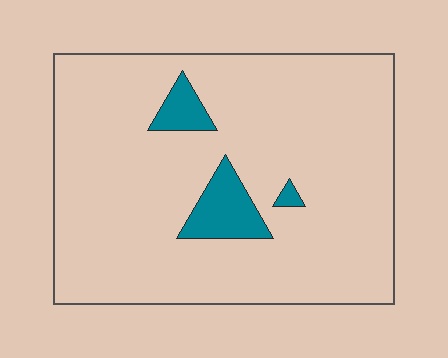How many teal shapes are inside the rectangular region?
3.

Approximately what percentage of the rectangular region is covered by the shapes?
Approximately 10%.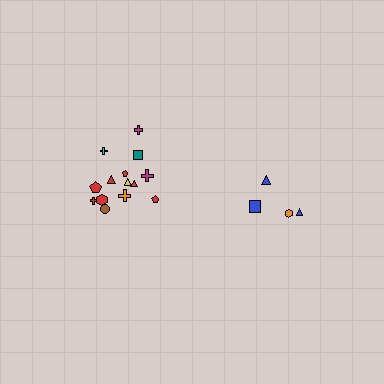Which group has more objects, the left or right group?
The left group.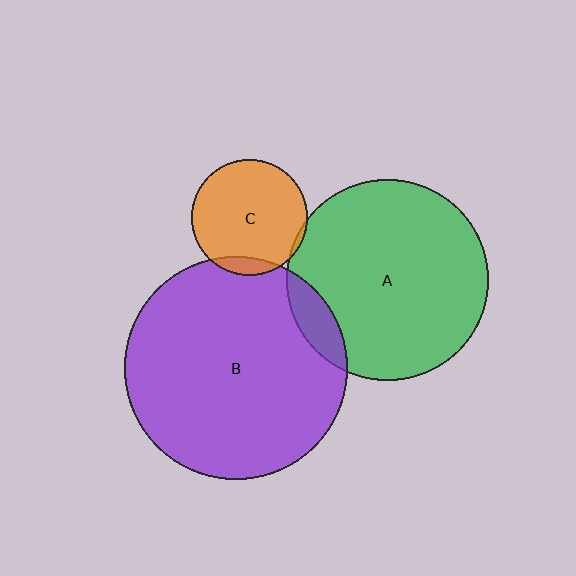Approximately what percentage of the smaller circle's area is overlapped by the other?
Approximately 5%.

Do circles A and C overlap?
Yes.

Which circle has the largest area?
Circle B (purple).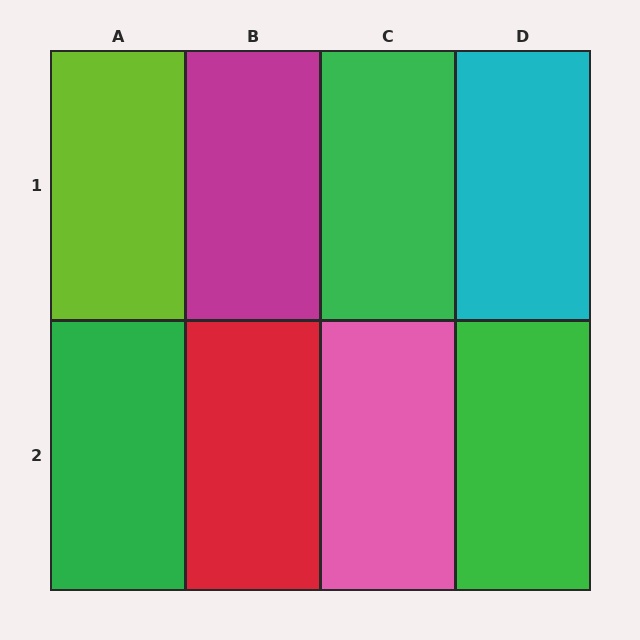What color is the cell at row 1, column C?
Green.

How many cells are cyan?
1 cell is cyan.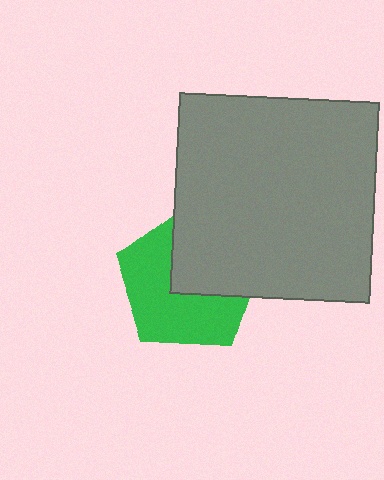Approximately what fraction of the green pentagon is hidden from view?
Roughly 44% of the green pentagon is hidden behind the gray square.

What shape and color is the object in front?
The object in front is a gray square.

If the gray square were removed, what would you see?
You would see the complete green pentagon.